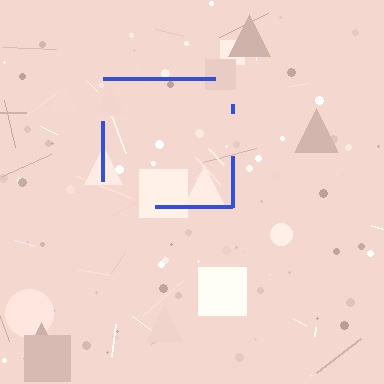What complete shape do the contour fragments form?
The contour fragments form a square.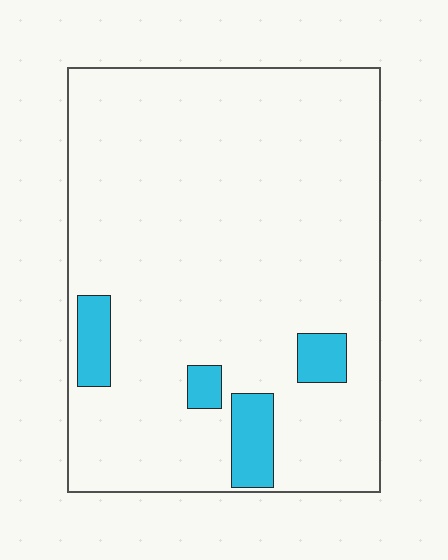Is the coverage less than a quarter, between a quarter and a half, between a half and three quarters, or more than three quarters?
Less than a quarter.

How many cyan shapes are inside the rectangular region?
4.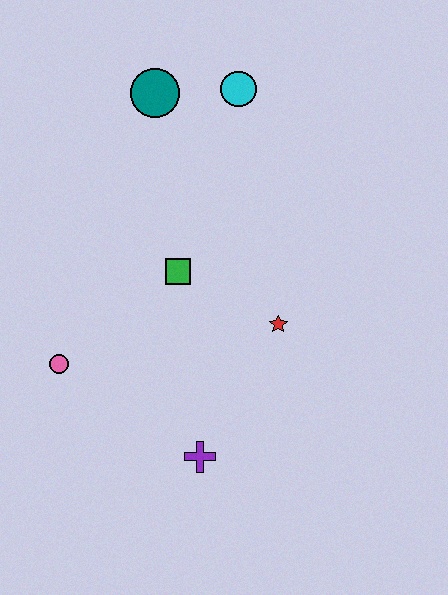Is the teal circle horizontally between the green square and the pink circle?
Yes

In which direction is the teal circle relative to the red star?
The teal circle is above the red star.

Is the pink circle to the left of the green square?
Yes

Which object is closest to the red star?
The green square is closest to the red star.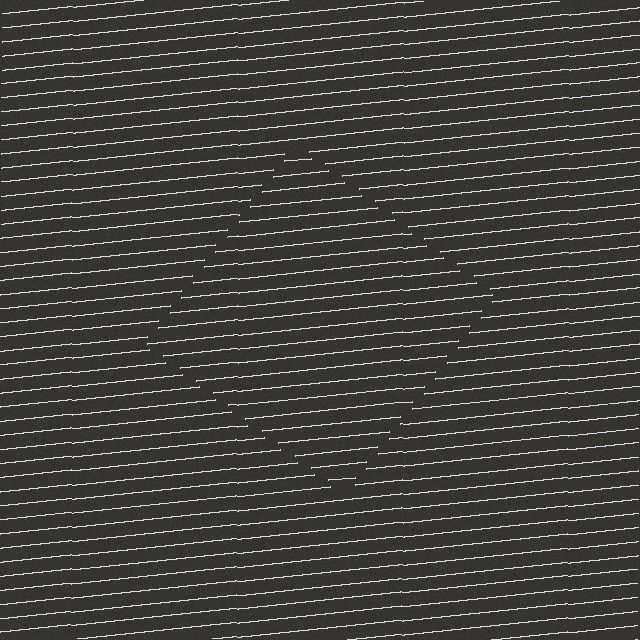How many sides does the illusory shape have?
4 sides — the line-ends trace a square.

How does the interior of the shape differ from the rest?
The interior of the shape contains the same grating, shifted by half a period — the contour is defined by the phase discontinuity where line-ends from the inner and outer gratings abut.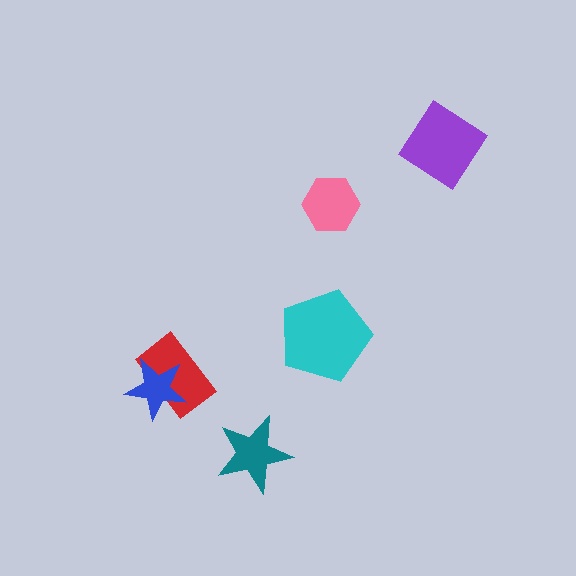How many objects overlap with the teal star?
0 objects overlap with the teal star.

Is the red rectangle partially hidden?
Yes, it is partially covered by another shape.